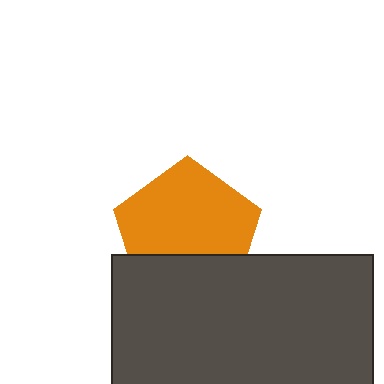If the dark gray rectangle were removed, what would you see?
You would see the complete orange pentagon.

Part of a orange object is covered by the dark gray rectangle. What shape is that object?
It is a pentagon.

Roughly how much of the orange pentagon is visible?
Most of it is visible (roughly 68%).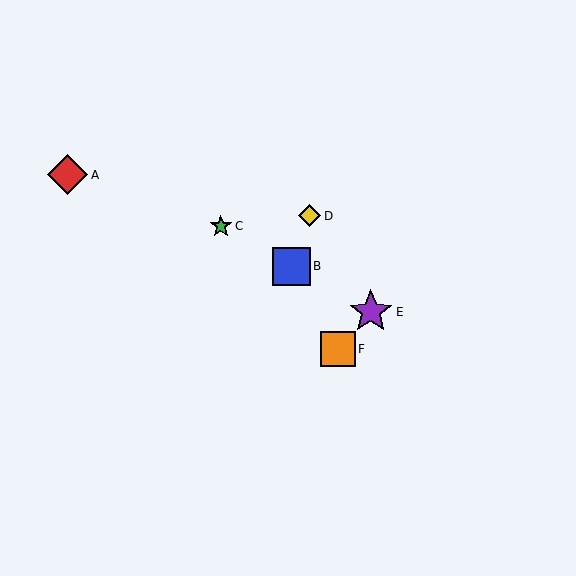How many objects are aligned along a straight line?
3 objects (B, C, E) are aligned along a straight line.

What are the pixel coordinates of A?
Object A is at (68, 175).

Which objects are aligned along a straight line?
Objects B, C, E are aligned along a straight line.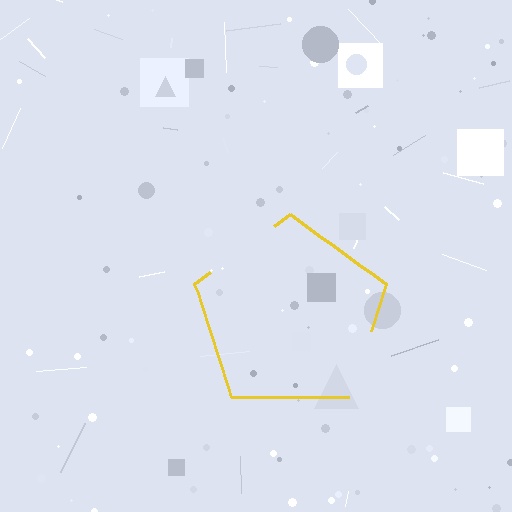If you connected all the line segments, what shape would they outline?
They would outline a pentagon.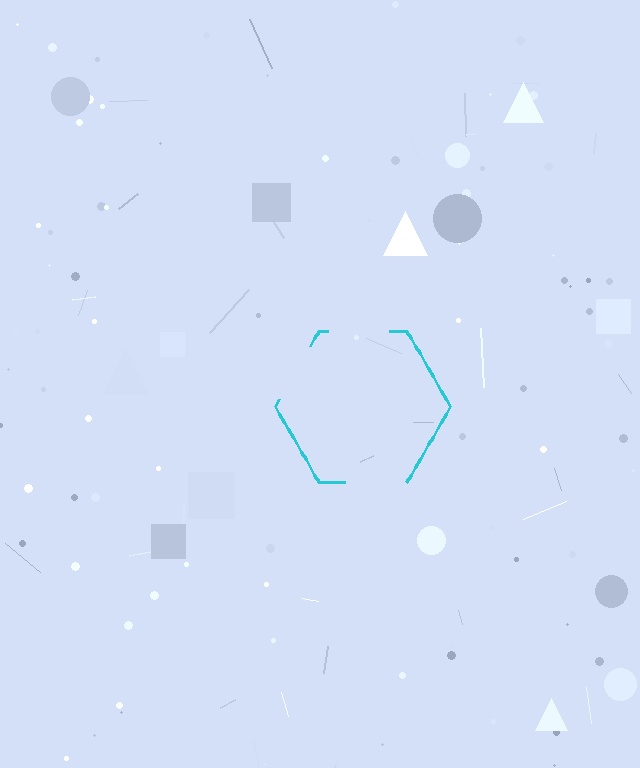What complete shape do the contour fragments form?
The contour fragments form a hexagon.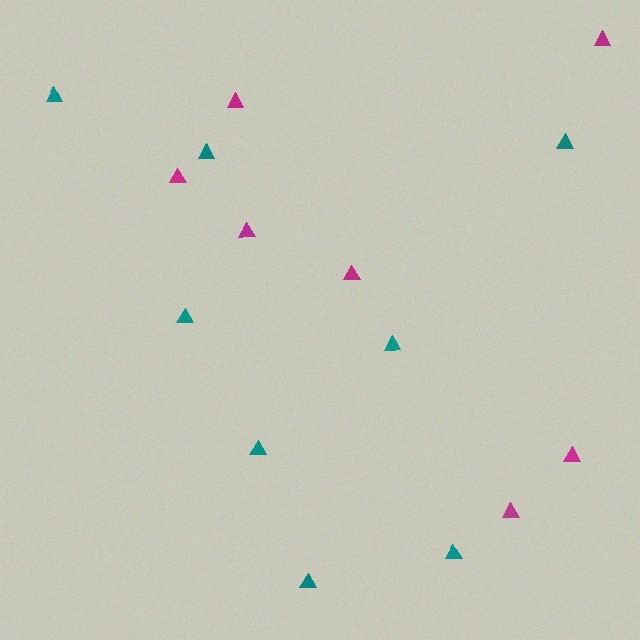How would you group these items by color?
There are 2 groups: one group of magenta triangles (7) and one group of teal triangles (8).